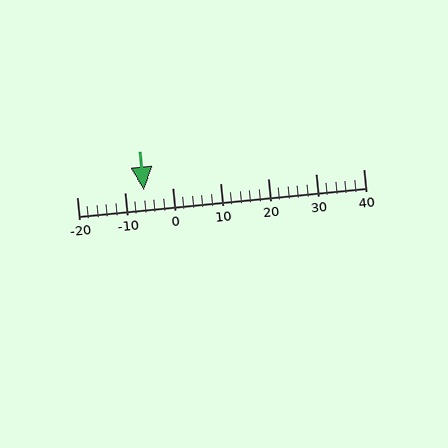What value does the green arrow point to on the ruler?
The green arrow points to approximately -6.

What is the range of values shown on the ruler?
The ruler shows values from -20 to 40.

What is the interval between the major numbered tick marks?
The major tick marks are spaced 10 units apart.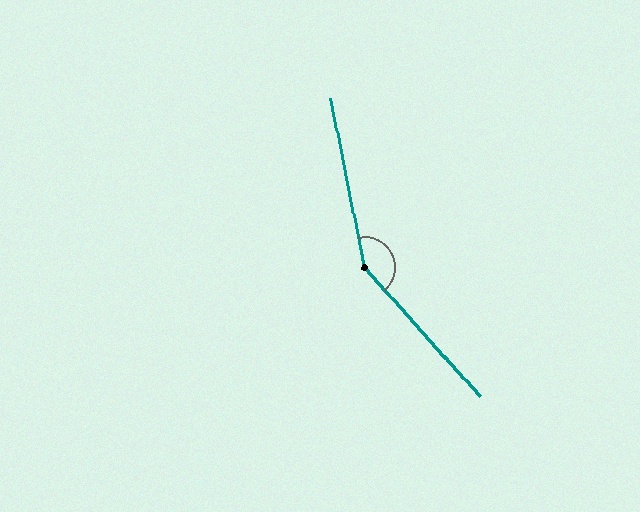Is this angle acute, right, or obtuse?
It is obtuse.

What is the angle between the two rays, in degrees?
Approximately 149 degrees.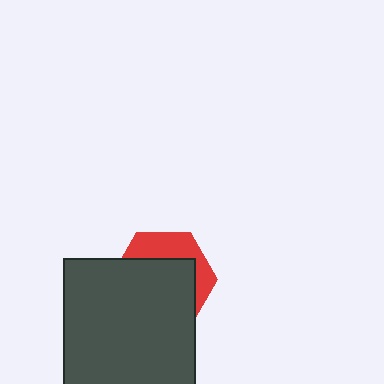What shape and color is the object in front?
The object in front is a dark gray square.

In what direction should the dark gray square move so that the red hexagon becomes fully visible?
The dark gray square should move down. That is the shortest direction to clear the overlap and leave the red hexagon fully visible.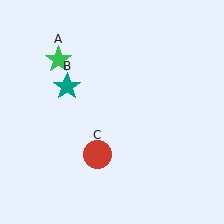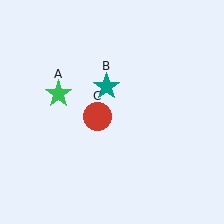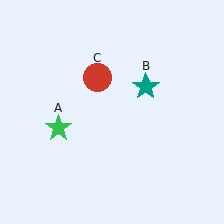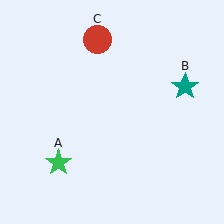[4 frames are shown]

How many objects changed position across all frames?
3 objects changed position: green star (object A), teal star (object B), red circle (object C).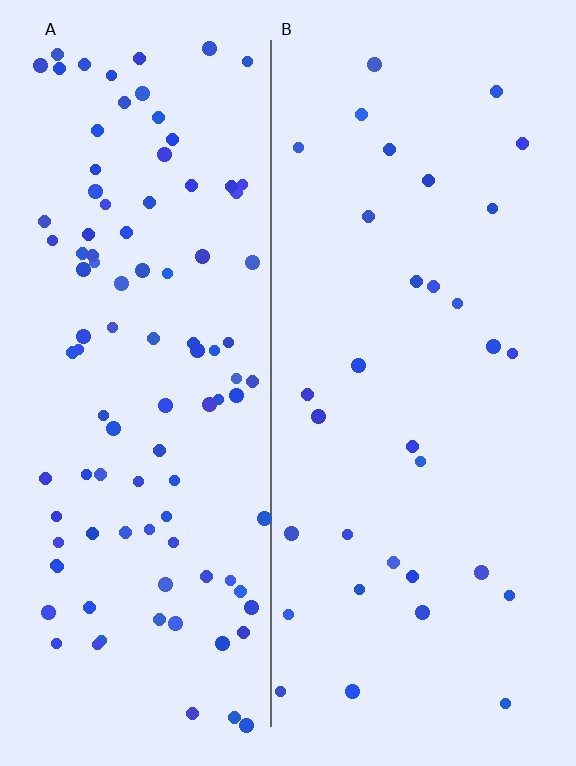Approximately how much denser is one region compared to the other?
Approximately 3.2× — region A over region B.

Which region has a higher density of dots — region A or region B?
A (the left).